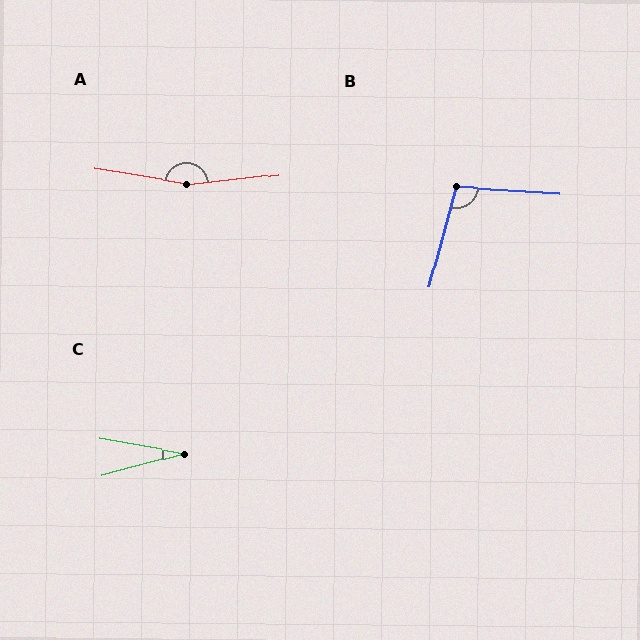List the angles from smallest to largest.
C (25°), B (101°), A (164°).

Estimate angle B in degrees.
Approximately 101 degrees.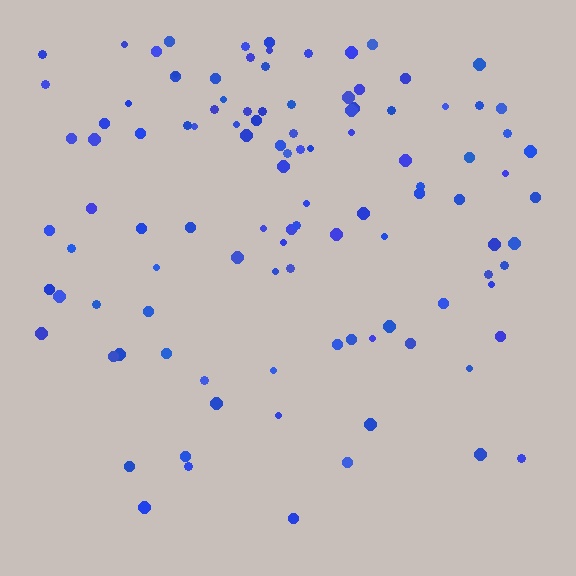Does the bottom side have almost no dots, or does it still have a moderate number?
Still a moderate number, just noticeably fewer than the top.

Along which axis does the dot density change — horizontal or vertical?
Vertical.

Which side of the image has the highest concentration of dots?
The top.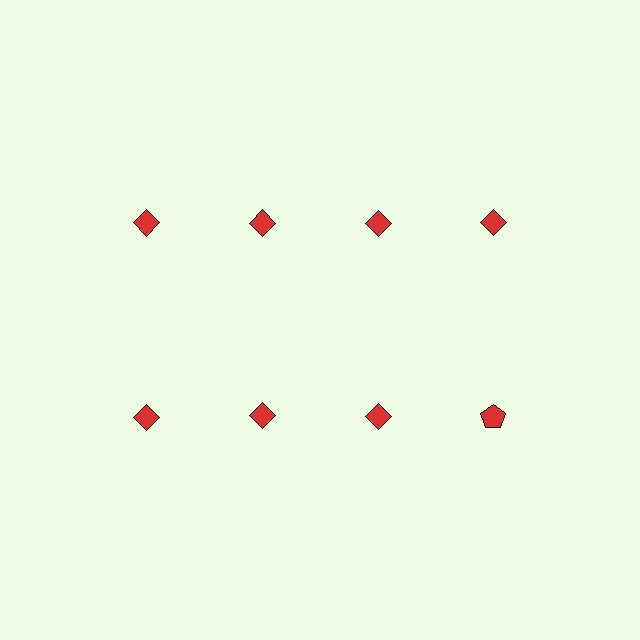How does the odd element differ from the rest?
It has a different shape: pentagon instead of diamond.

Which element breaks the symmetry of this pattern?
The red pentagon in the second row, second from right column breaks the symmetry. All other shapes are red diamonds.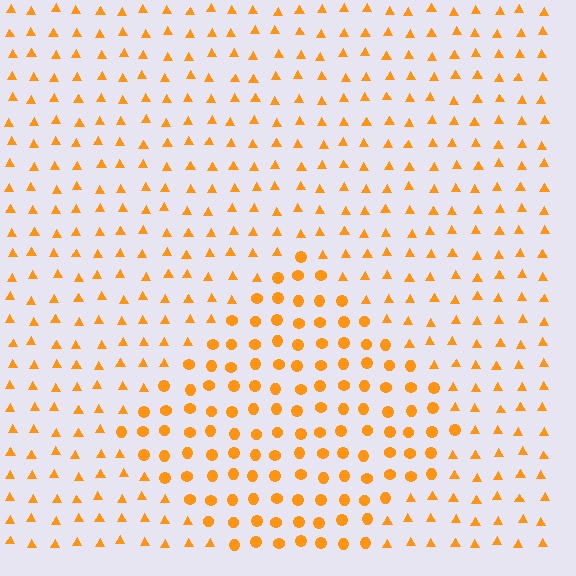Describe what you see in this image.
The image is filled with small orange elements arranged in a uniform grid. A diamond-shaped region contains circles, while the surrounding area contains triangles. The boundary is defined purely by the change in element shape.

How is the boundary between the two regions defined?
The boundary is defined by a change in element shape: circles inside vs. triangles outside. All elements share the same color and spacing.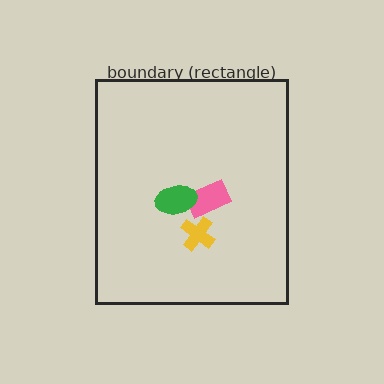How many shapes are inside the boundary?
3 inside, 0 outside.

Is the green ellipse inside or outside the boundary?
Inside.